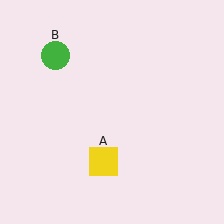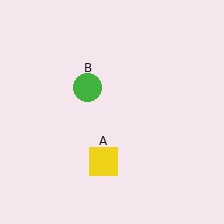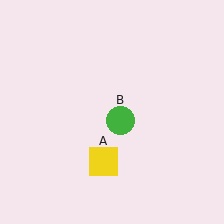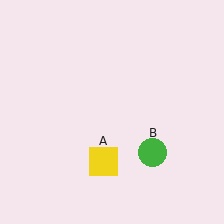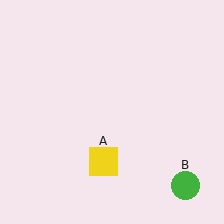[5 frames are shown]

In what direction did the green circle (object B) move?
The green circle (object B) moved down and to the right.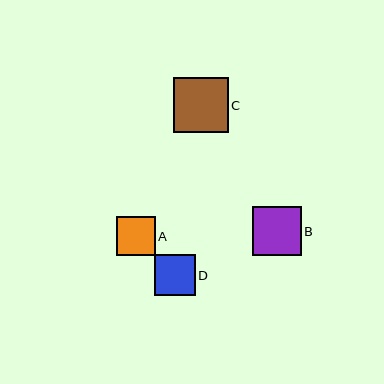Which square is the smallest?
Square A is the smallest with a size of approximately 38 pixels.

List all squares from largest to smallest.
From largest to smallest: C, B, D, A.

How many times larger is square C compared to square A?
Square C is approximately 1.4 times the size of square A.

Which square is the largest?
Square C is the largest with a size of approximately 55 pixels.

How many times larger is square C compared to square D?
Square C is approximately 1.4 times the size of square D.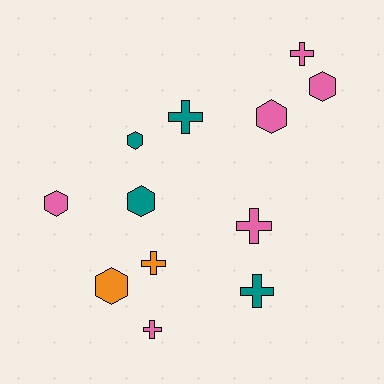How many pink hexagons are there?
There are 3 pink hexagons.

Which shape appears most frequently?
Cross, with 6 objects.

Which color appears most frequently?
Pink, with 6 objects.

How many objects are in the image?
There are 12 objects.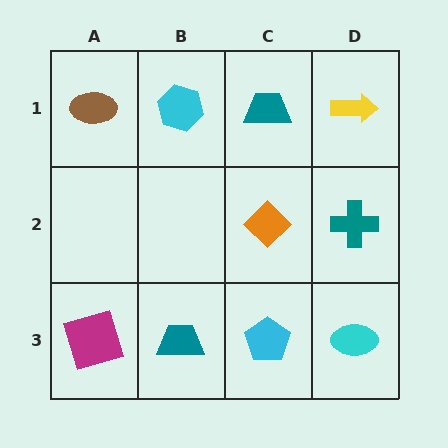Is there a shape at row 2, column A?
No, that cell is empty.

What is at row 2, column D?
A teal cross.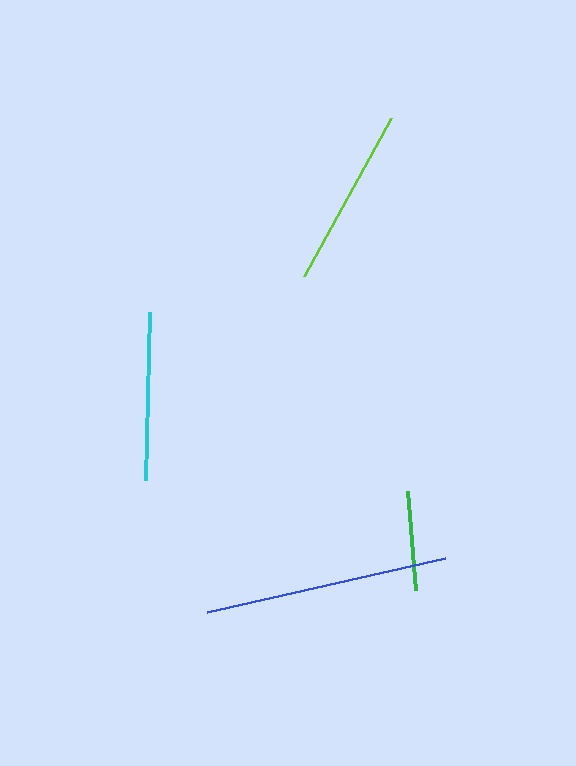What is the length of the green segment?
The green segment is approximately 99 pixels long.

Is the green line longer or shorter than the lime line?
The lime line is longer than the green line.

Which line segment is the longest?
The blue line is the longest at approximately 243 pixels.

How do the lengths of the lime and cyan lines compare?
The lime and cyan lines are approximately the same length.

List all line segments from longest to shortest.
From longest to shortest: blue, lime, cyan, green.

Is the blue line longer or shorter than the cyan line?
The blue line is longer than the cyan line.